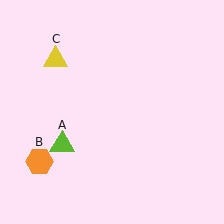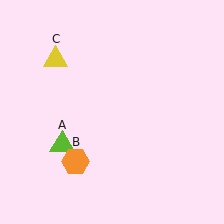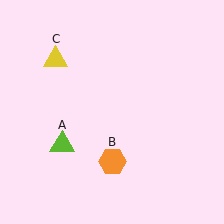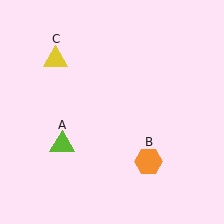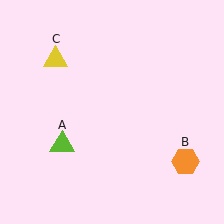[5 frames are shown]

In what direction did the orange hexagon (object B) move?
The orange hexagon (object B) moved right.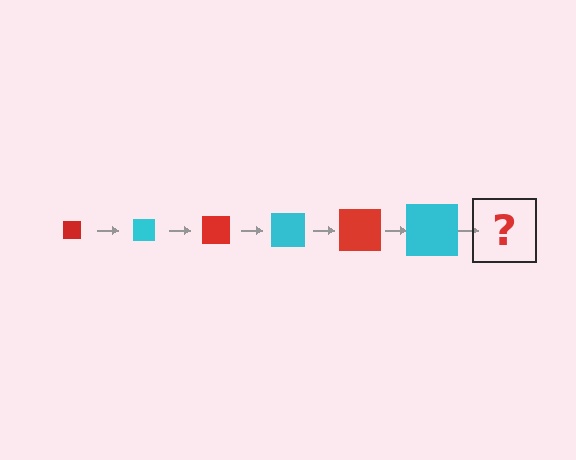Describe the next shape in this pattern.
It should be a red square, larger than the previous one.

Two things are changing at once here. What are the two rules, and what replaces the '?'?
The two rules are that the square grows larger each step and the color cycles through red and cyan. The '?' should be a red square, larger than the previous one.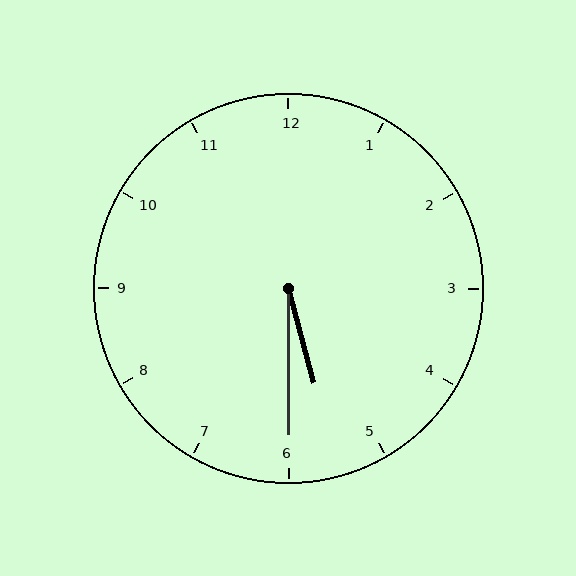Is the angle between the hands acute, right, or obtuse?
It is acute.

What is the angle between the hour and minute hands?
Approximately 15 degrees.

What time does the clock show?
5:30.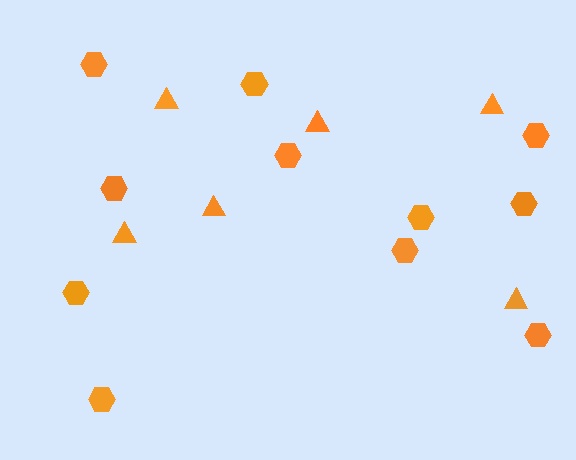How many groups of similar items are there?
There are 2 groups: one group of triangles (6) and one group of hexagons (11).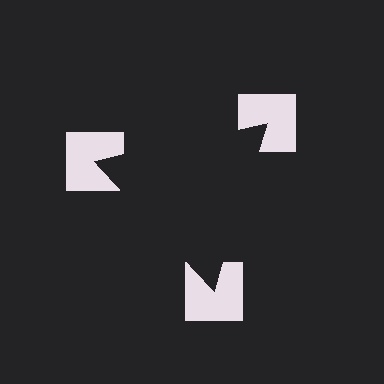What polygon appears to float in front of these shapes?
An illusory triangle — its edges are inferred from the aligned wedge cuts in the notched squares, not physically drawn.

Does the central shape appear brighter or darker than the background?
It typically appears slightly darker than the background, even though no actual brightness change is drawn.